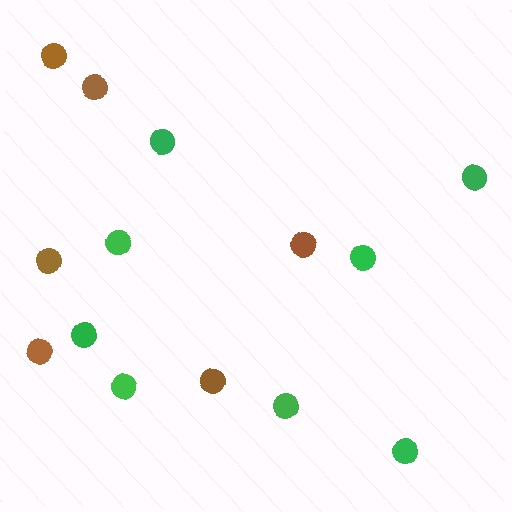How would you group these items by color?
There are 2 groups: one group of green circles (8) and one group of brown circles (6).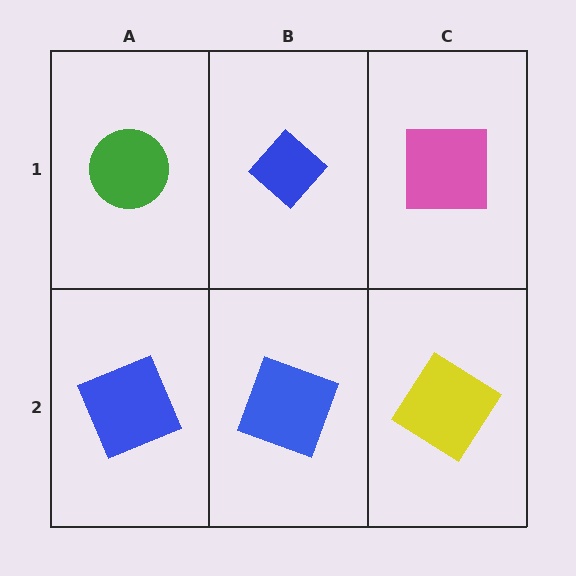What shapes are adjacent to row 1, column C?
A yellow diamond (row 2, column C), a blue diamond (row 1, column B).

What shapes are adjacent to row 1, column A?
A blue square (row 2, column A), a blue diamond (row 1, column B).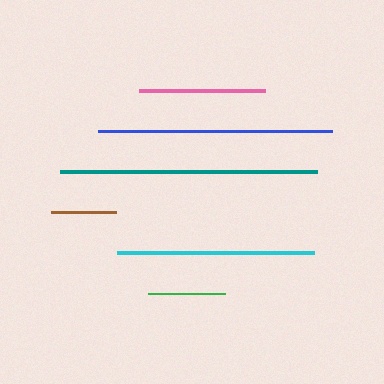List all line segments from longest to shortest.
From longest to shortest: teal, blue, cyan, pink, green, brown.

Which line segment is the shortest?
The brown line is the shortest at approximately 65 pixels.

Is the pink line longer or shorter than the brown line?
The pink line is longer than the brown line.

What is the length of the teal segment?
The teal segment is approximately 258 pixels long.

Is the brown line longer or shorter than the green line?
The green line is longer than the brown line.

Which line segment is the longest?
The teal line is the longest at approximately 258 pixels.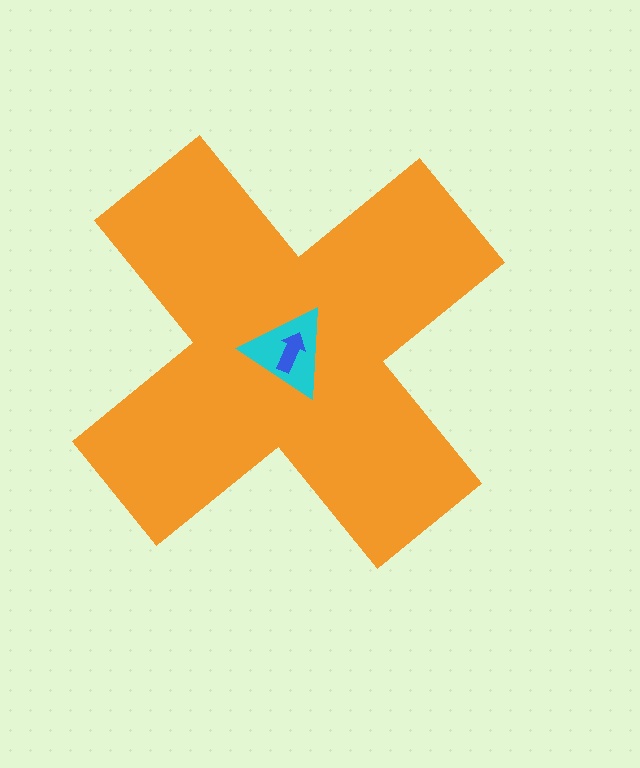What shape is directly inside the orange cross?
The cyan triangle.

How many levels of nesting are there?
3.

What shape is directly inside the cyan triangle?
The blue arrow.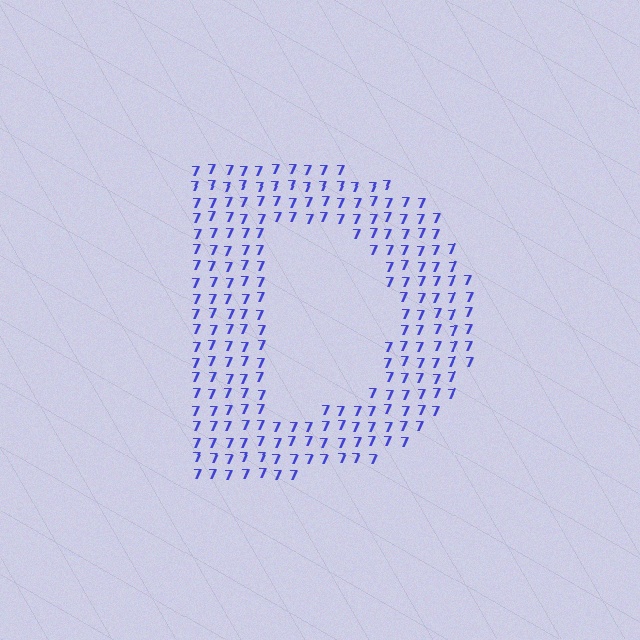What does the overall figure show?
The overall figure shows the letter D.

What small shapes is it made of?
It is made of small digit 7's.